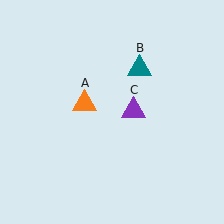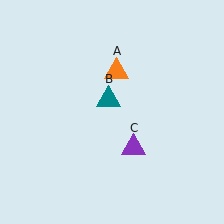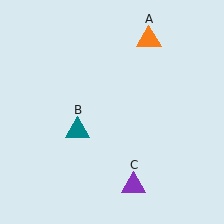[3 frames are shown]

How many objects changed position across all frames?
3 objects changed position: orange triangle (object A), teal triangle (object B), purple triangle (object C).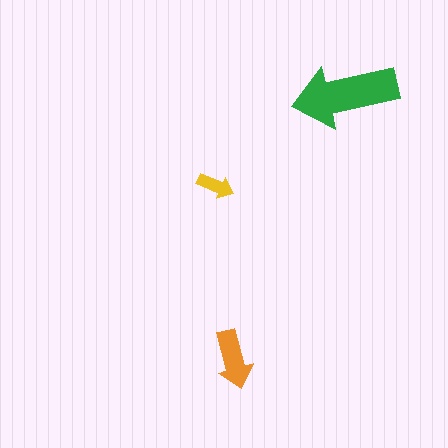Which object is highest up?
The green arrow is topmost.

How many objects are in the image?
There are 3 objects in the image.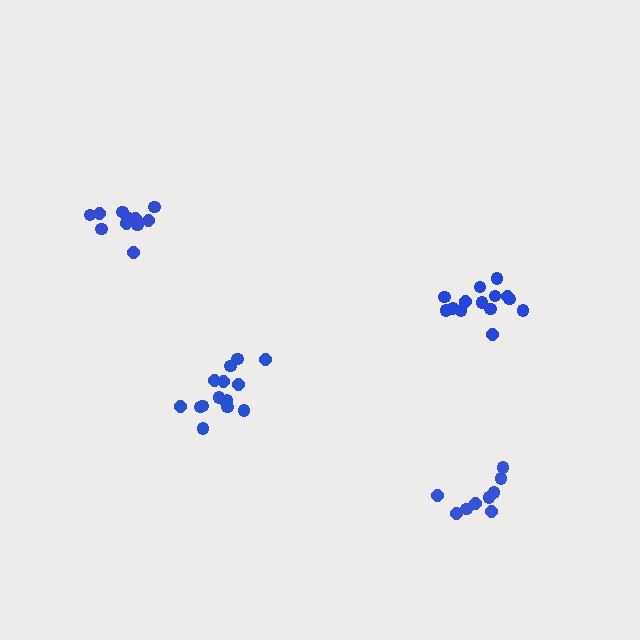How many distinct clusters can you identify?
There are 4 distinct clusters.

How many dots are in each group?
Group 1: 15 dots, Group 2: 11 dots, Group 3: 14 dots, Group 4: 9 dots (49 total).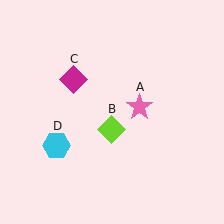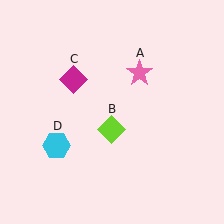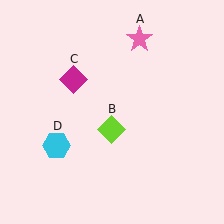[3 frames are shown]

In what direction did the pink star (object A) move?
The pink star (object A) moved up.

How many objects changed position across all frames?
1 object changed position: pink star (object A).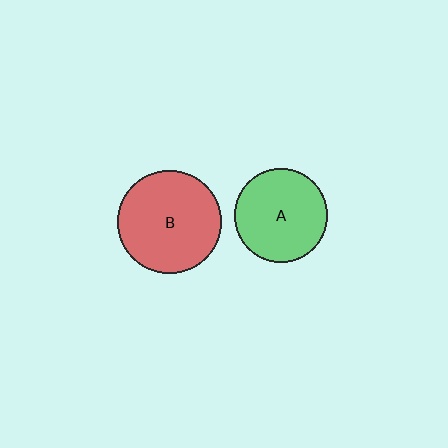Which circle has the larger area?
Circle B (red).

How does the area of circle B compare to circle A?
Approximately 1.2 times.